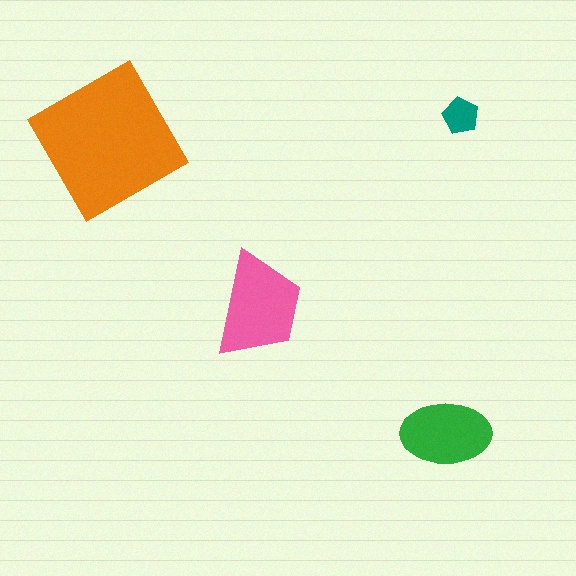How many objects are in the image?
There are 4 objects in the image.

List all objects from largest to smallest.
The orange diamond, the pink trapezoid, the green ellipse, the teal pentagon.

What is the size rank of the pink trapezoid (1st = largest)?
2nd.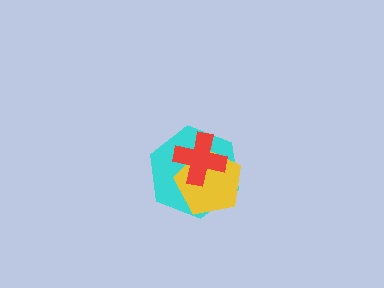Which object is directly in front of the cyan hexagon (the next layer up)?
The yellow pentagon is directly in front of the cyan hexagon.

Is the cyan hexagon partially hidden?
Yes, it is partially covered by another shape.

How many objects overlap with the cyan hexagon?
2 objects overlap with the cyan hexagon.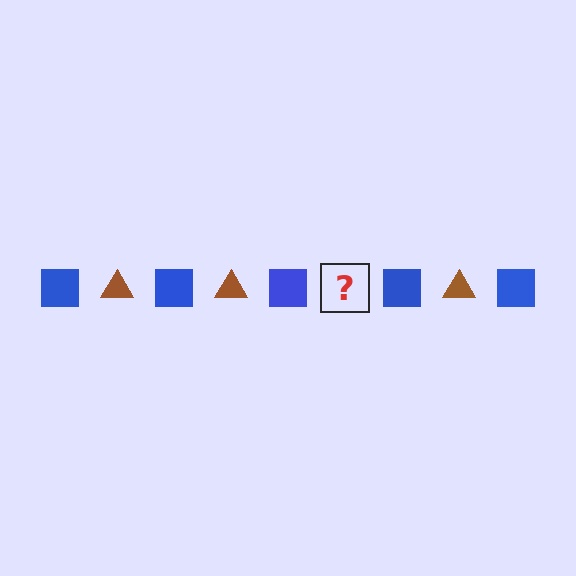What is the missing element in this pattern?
The missing element is a brown triangle.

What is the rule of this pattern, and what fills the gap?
The rule is that the pattern alternates between blue square and brown triangle. The gap should be filled with a brown triangle.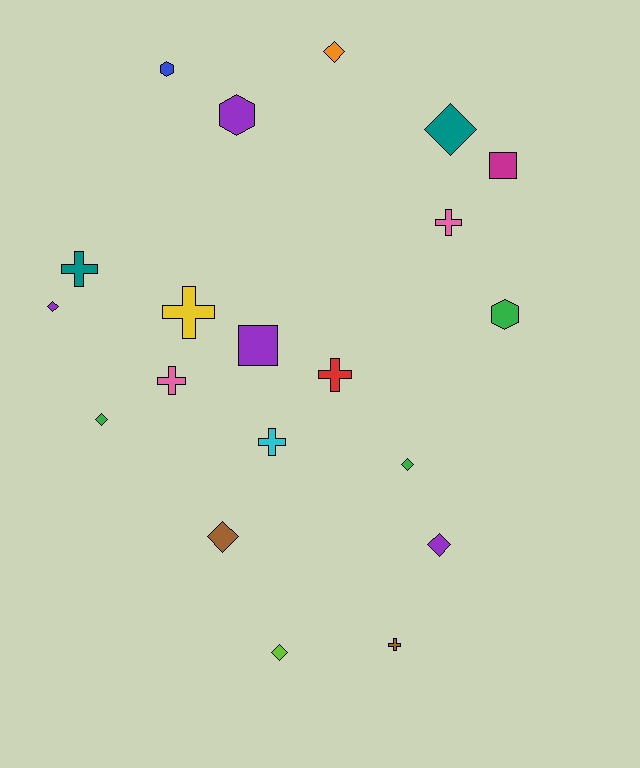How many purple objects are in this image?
There are 4 purple objects.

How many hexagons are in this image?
There are 3 hexagons.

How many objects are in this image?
There are 20 objects.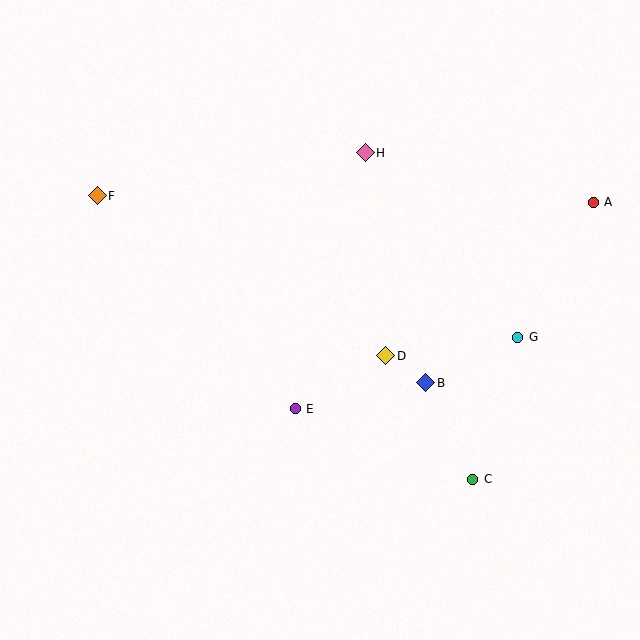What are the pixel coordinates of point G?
Point G is at (518, 337).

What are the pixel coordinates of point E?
Point E is at (295, 409).